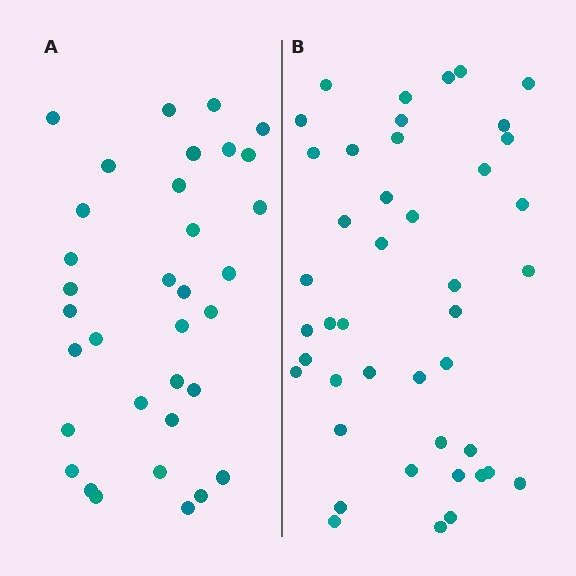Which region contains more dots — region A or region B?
Region B (the right region) has more dots.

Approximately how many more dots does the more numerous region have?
Region B has roughly 8 or so more dots than region A.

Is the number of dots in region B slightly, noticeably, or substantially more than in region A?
Region B has noticeably more, but not dramatically so. The ratio is roughly 1.3 to 1.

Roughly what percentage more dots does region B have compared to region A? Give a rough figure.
About 25% more.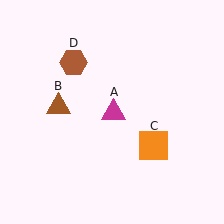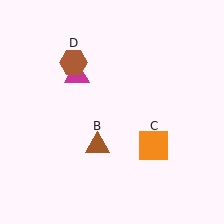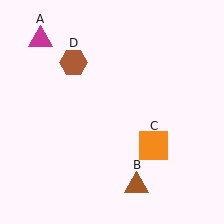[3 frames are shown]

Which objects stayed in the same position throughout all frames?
Orange square (object C) and brown hexagon (object D) remained stationary.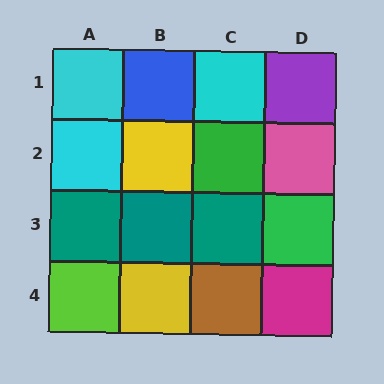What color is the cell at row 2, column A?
Cyan.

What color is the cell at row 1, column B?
Blue.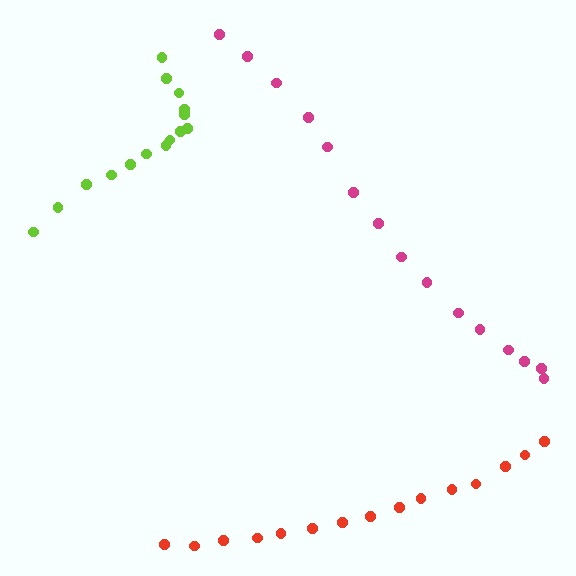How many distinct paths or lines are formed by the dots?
There are 3 distinct paths.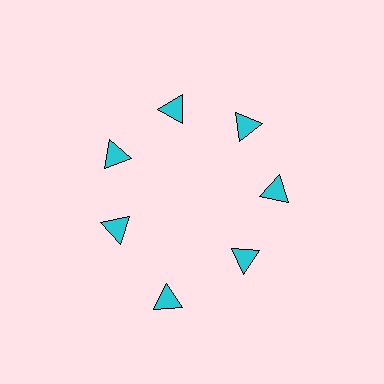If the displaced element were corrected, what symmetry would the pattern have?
It would have 7-fold rotational symmetry — the pattern would map onto itself every 51 degrees.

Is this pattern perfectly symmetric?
No. The 7 cyan triangles are arranged in a ring, but one element near the 6 o'clock position is pushed outward from the center, breaking the 7-fold rotational symmetry.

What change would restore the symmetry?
The symmetry would be restored by moving it inward, back onto the ring so that all 7 triangles sit at equal angles and equal distance from the center.